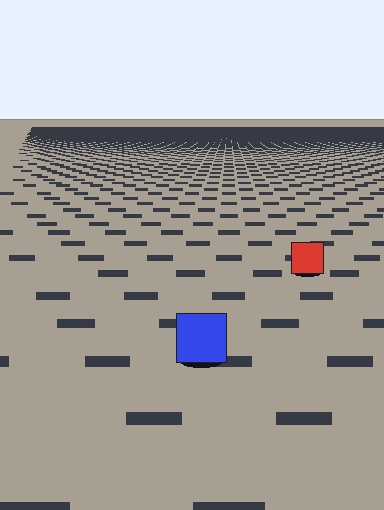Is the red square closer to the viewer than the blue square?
No. The blue square is closer — you can tell from the texture gradient: the ground texture is coarser near it.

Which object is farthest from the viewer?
The red square is farthest from the viewer. It appears smaller and the ground texture around it is denser.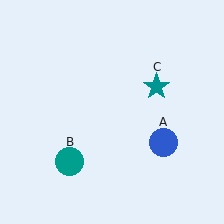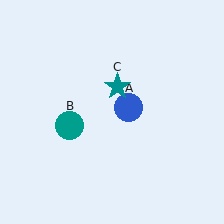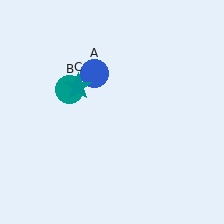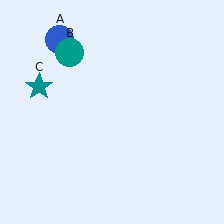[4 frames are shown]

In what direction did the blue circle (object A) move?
The blue circle (object A) moved up and to the left.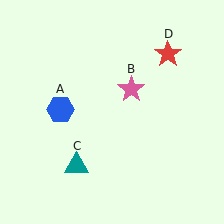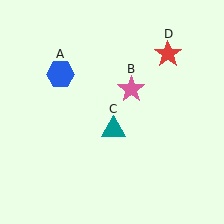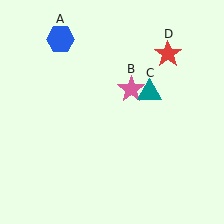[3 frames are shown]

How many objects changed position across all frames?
2 objects changed position: blue hexagon (object A), teal triangle (object C).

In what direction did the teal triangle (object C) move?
The teal triangle (object C) moved up and to the right.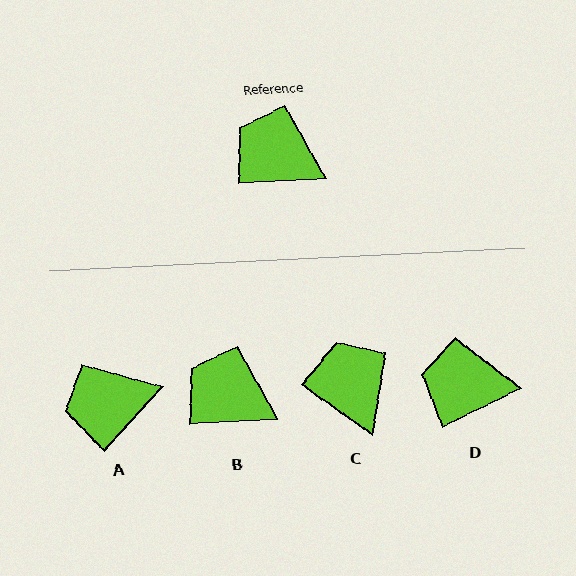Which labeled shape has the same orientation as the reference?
B.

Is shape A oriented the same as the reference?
No, it is off by about 45 degrees.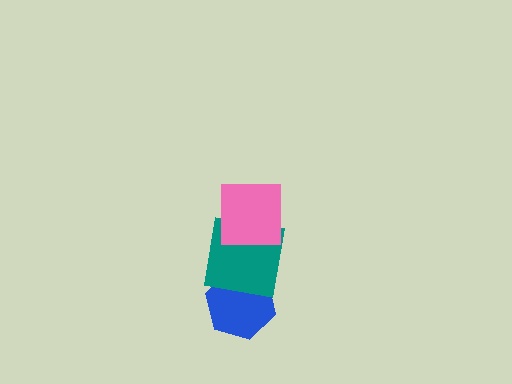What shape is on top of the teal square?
The pink square is on top of the teal square.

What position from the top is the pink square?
The pink square is 1st from the top.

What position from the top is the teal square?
The teal square is 2nd from the top.